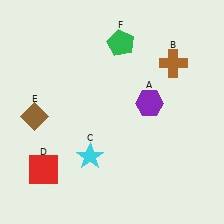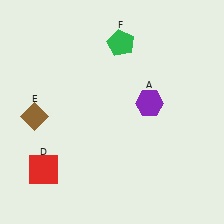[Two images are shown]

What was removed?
The cyan star (C), the brown cross (B) were removed in Image 2.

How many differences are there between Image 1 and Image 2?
There are 2 differences between the two images.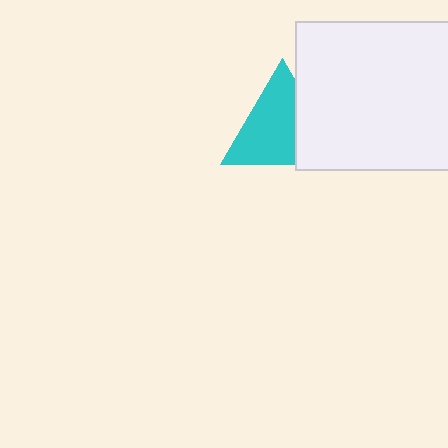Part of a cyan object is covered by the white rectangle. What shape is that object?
It is a triangle.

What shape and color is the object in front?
The object in front is a white rectangle.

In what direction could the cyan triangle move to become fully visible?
The cyan triangle could move left. That would shift it out from behind the white rectangle entirely.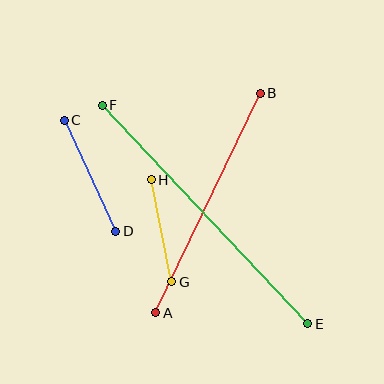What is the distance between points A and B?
The distance is approximately 243 pixels.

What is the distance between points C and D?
The distance is approximately 123 pixels.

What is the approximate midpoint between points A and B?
The midpoint is at approximately (208, 203) pixels.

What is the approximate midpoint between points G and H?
The midpoint is at approximately (162, 231) pixels.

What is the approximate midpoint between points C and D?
The midpoint is at approximately (90, 176) pixels.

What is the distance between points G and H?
The distance is approximately 104 pixels.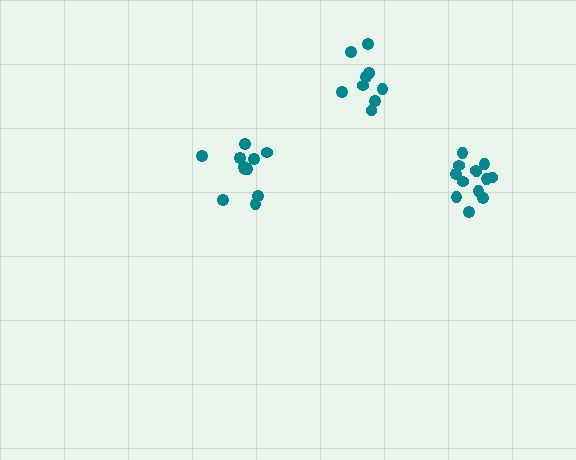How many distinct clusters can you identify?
There are 3 distinct clusters.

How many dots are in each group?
Group 1: 11 dots, Group 2: 9 dots, Group 3: 13 dots (33 total).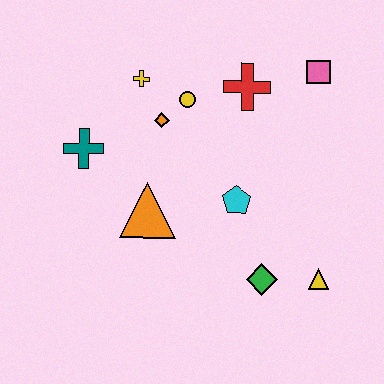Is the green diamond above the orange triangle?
No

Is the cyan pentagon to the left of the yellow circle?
No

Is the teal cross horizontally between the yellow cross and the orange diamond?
No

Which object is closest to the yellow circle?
The orange diamond is closest to the yellow circle.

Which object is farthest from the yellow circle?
The yellow triangle is farthest from the yellow circle.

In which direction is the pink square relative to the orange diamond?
The pink square is to the right of the orange diamond.